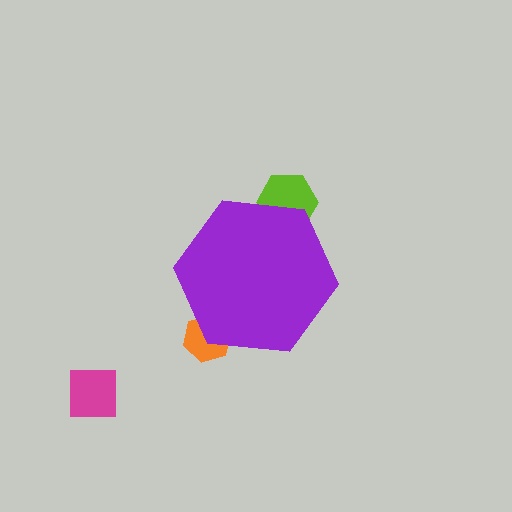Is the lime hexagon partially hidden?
Yes, the lime hexagon is partially hidden behind the purple hexagon.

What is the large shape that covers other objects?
A purple hexagon.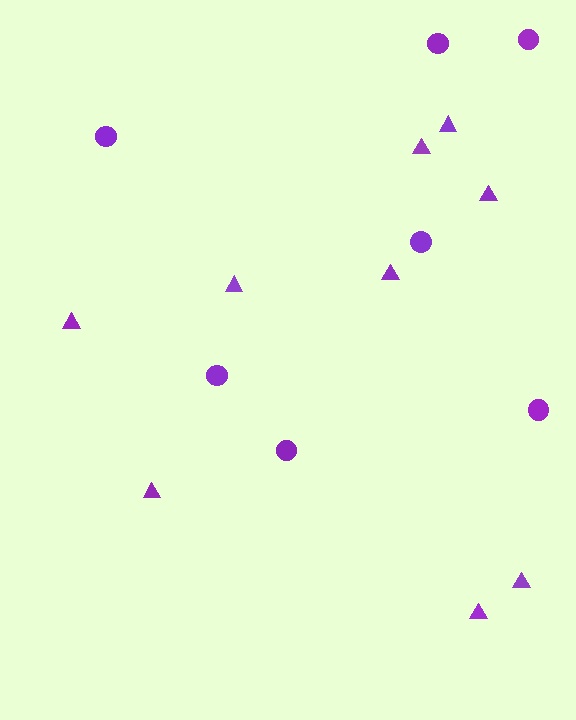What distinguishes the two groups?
There are 2 groups: one group of triangles (9) and one group of circles (7).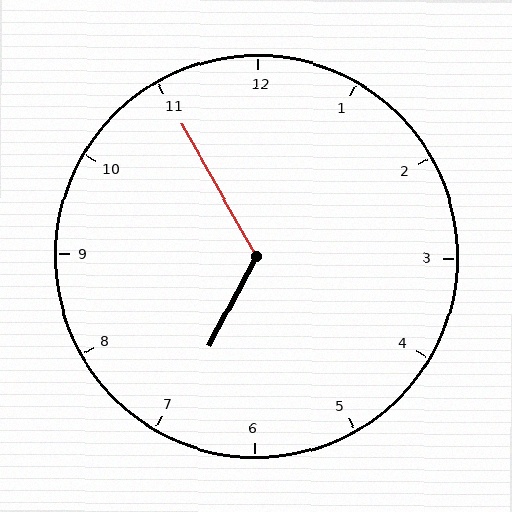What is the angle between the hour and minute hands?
Approximately 122 degrees.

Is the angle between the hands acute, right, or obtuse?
It is obtuse.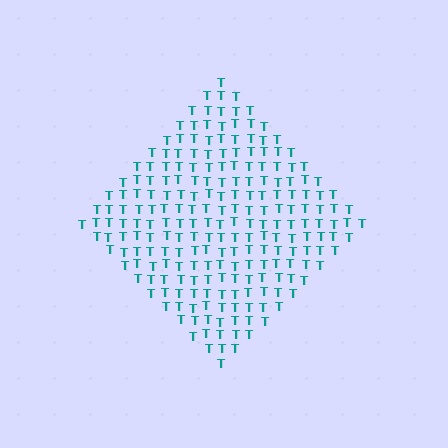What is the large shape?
The large shape is a diamond.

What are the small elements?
The small elements are letter T's.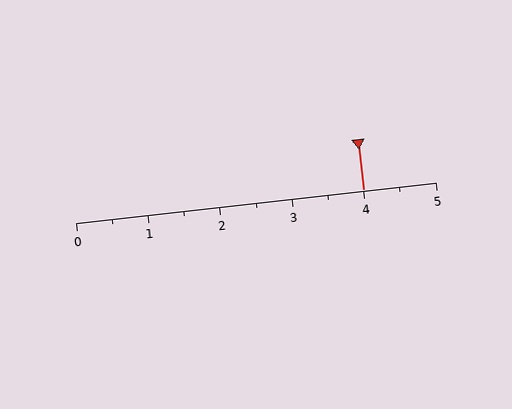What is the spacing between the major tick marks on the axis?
The major ticks are spaced 1 apart.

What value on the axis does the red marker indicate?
The marker indicates approximately 4.